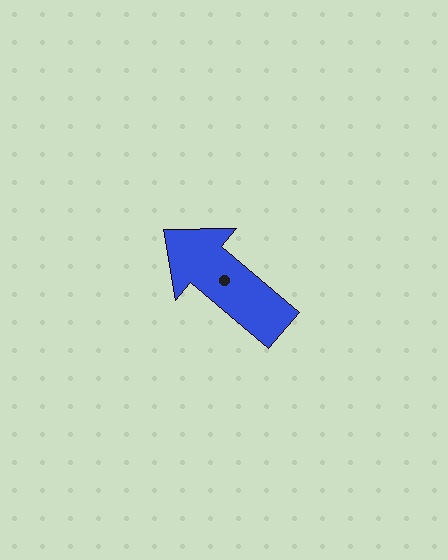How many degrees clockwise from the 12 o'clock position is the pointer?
Approximately 310 degrees.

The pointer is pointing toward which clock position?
Roughly 10 o'clock.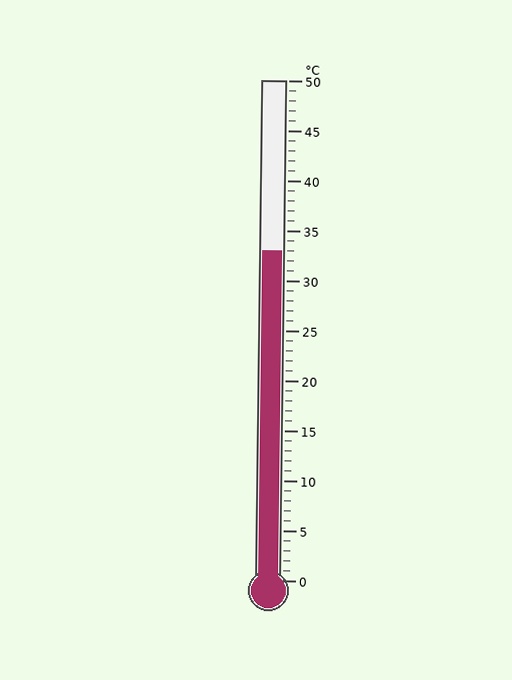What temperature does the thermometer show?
The thermometer shows approximately 33°C.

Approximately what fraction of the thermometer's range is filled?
The thermometer is filled to approximately 65% of its range.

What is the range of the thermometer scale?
The thermometer scale ranges from 0°C to 50°C.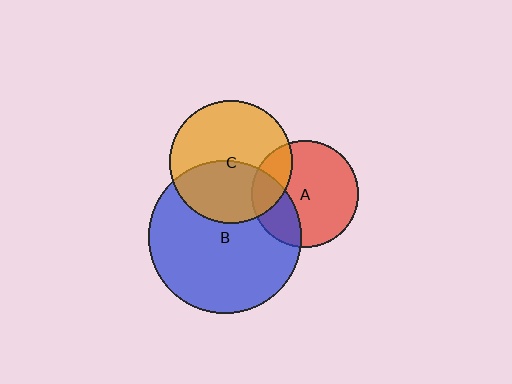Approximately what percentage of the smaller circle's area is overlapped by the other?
Approximately 40%.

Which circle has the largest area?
Circle B (blue).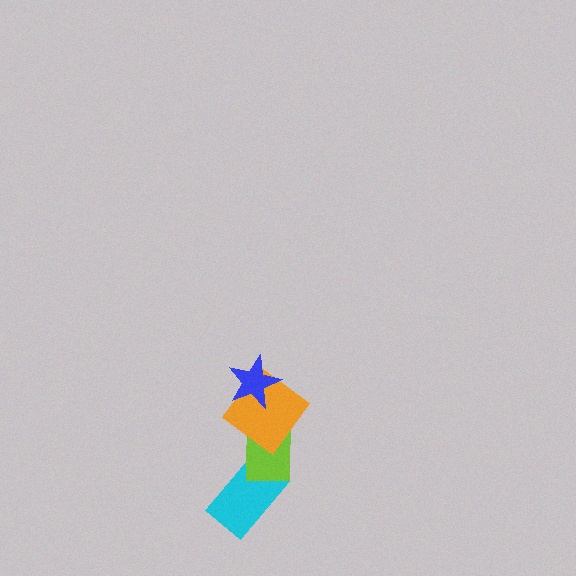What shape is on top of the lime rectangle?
The orange diamond is on top of the lime rectangle.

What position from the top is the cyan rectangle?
The cyan rectangle is 4th from the top.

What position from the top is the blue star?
The blue star is 1st from the top.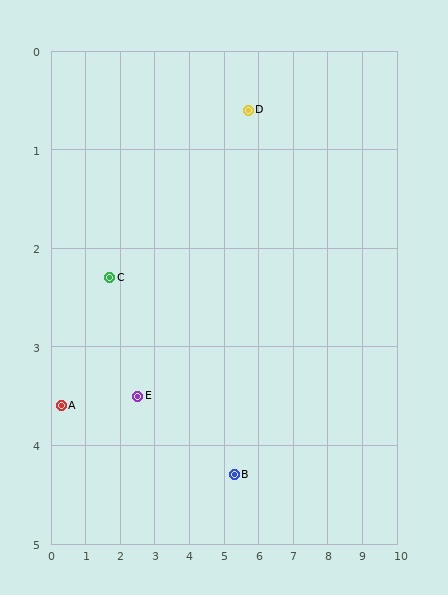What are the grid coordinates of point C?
Point C is at approximately (1.7, 2.3).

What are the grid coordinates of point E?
Point E is at approximately (2.5, 3.5).